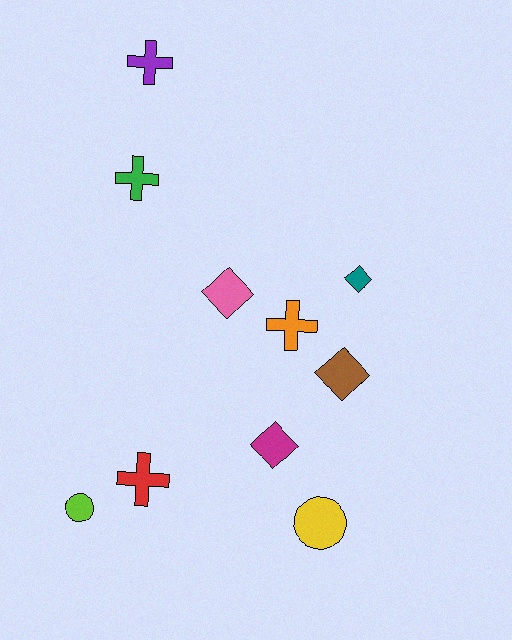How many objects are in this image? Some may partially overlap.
There are 10 objects.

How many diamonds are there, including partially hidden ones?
There are 4 diamonds.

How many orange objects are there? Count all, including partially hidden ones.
There is 1 orange object.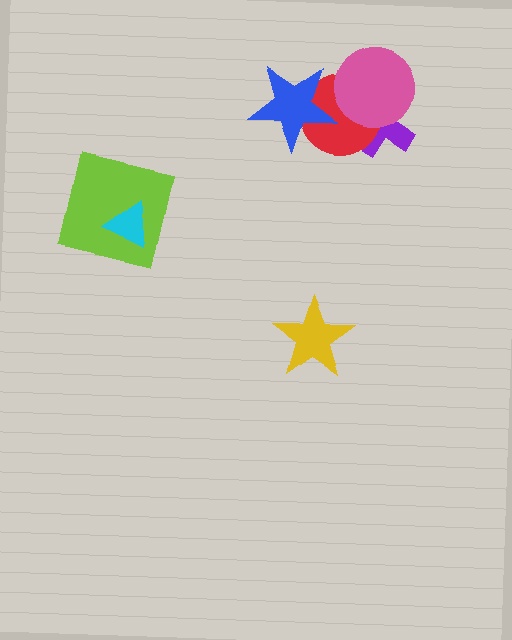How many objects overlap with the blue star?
1 object overlaps with the blue star.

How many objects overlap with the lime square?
1 object overlaps with the lime square.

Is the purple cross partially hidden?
Yes, it is partially covered by another shape.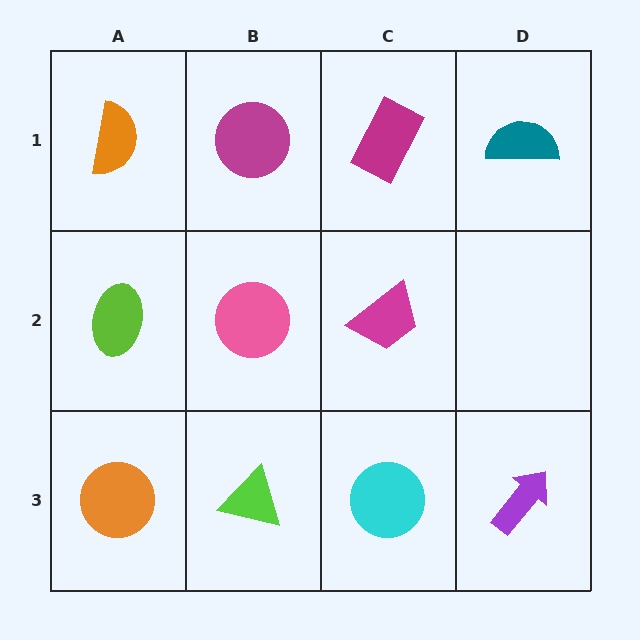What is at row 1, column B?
A magenta circle.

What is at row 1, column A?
An orange semicircle.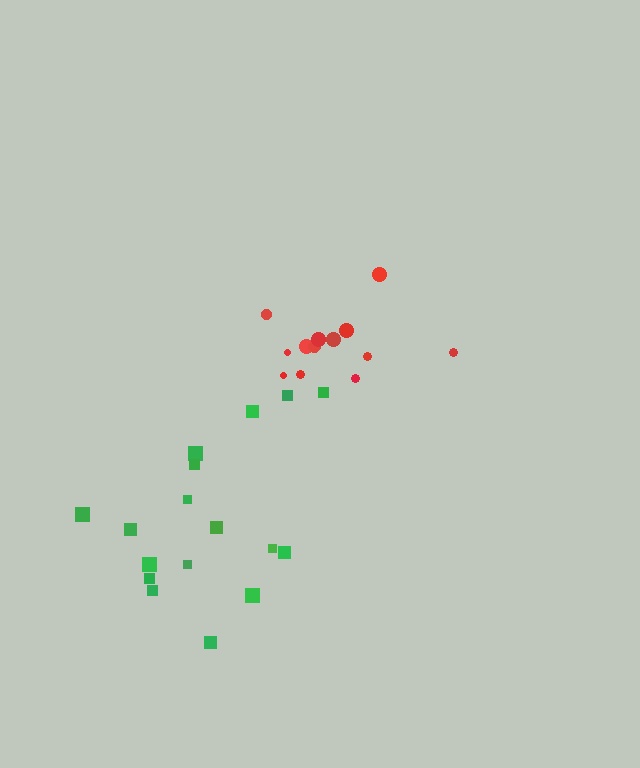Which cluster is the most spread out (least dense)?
Green.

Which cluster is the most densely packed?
Red.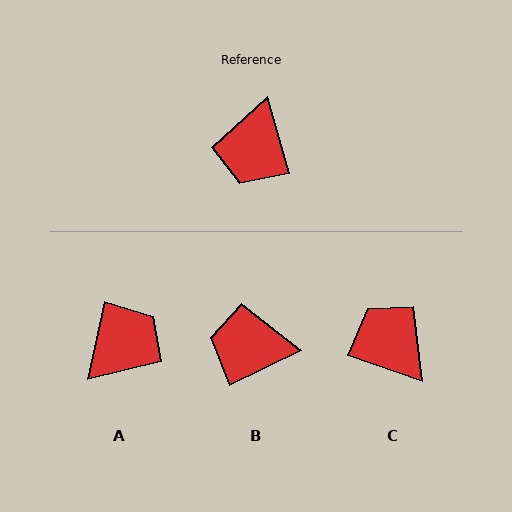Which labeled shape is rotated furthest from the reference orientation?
A, about 151 degrees away.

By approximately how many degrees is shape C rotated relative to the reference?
Approximately 125 degrees clockwise.